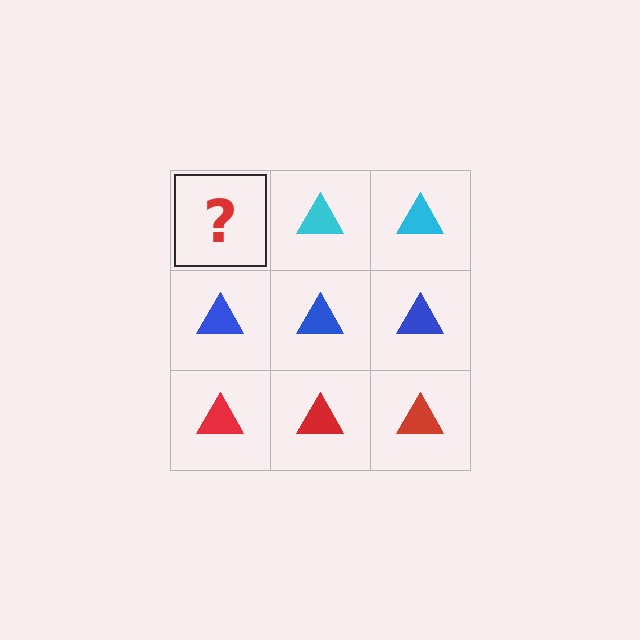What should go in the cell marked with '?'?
The missing cell should contain a cyan triangle.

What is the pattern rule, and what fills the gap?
The rule is that each row has a consistent color. The gap should be filled with a cyan triangle.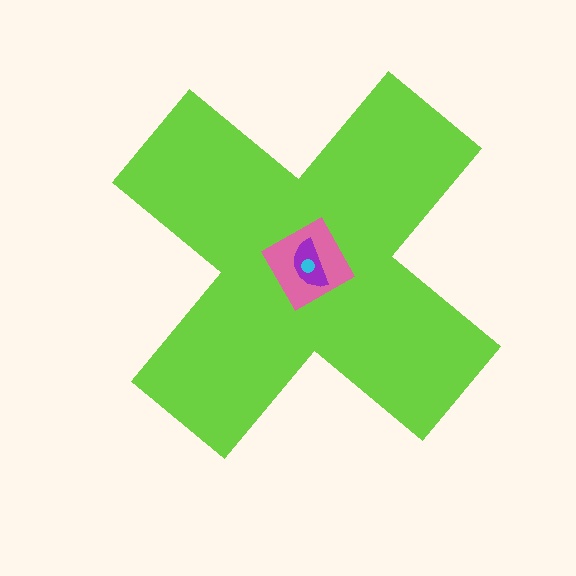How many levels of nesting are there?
4.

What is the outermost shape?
The lime cross.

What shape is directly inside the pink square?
The purple semicircle.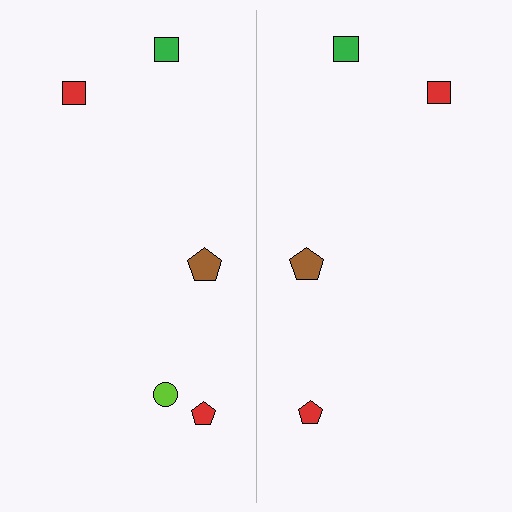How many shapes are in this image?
There are 9 shapes in this image.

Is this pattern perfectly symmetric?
No, the pattern is not perfectly symmetric. A lime circle is missing from the right side.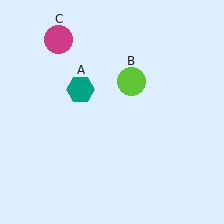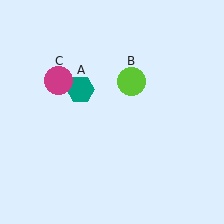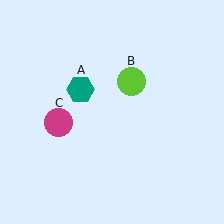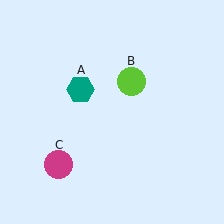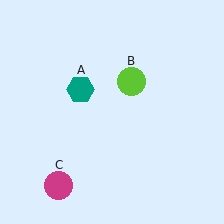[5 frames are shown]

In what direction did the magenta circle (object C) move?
The magenta circle (object C) moved down.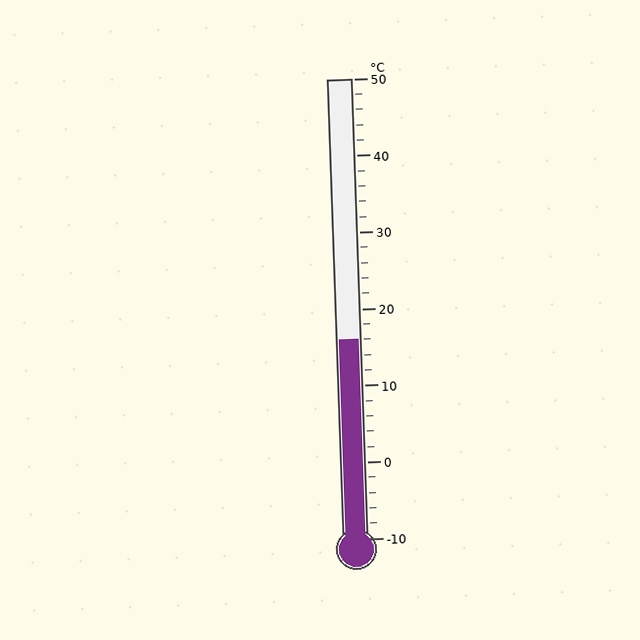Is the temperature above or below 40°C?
The temperature is below 40°C.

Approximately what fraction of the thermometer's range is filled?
The thermometer is filled to approximately 45% of its range.